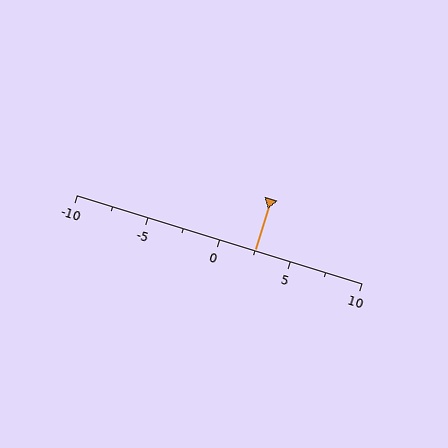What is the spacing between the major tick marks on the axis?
The major ticks are spaced 5 apart.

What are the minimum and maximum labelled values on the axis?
The axis runs from -10 to 10.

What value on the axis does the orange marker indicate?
The marker indicates approximately 2.5.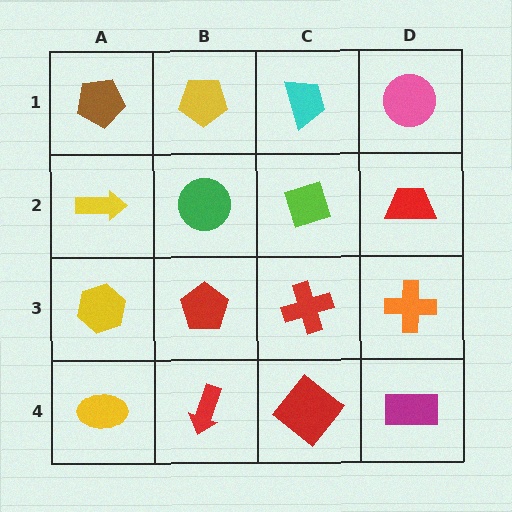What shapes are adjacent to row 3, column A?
A yellow arrow (row 2, column A), a yellow ellipse (row 4, column A), a red pentagon (row 3, column B).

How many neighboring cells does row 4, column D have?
2.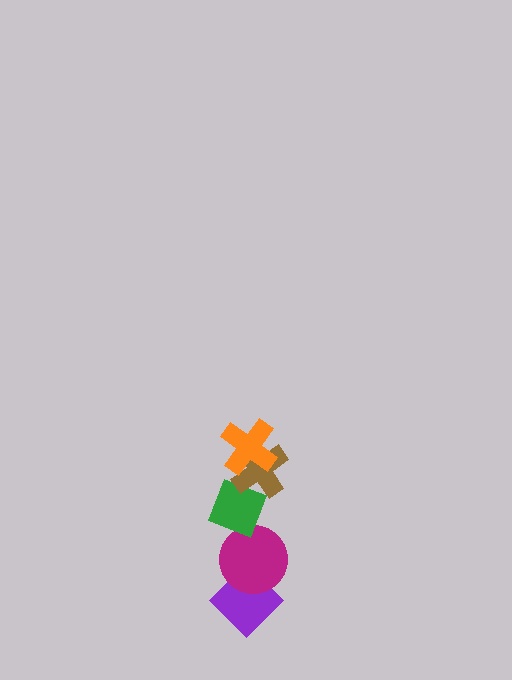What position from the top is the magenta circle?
The magenta circle is 4th from the top.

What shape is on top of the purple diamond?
The magenta circle is on top of the purple diamond.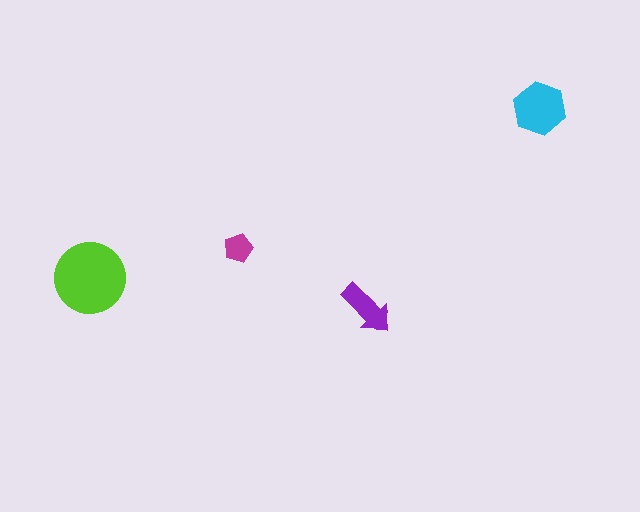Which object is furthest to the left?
The lime circle is leftmost.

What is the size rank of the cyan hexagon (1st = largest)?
2nd.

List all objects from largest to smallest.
The lime circle, the cyan hexagon, the purple arrow, the magenta pentagon.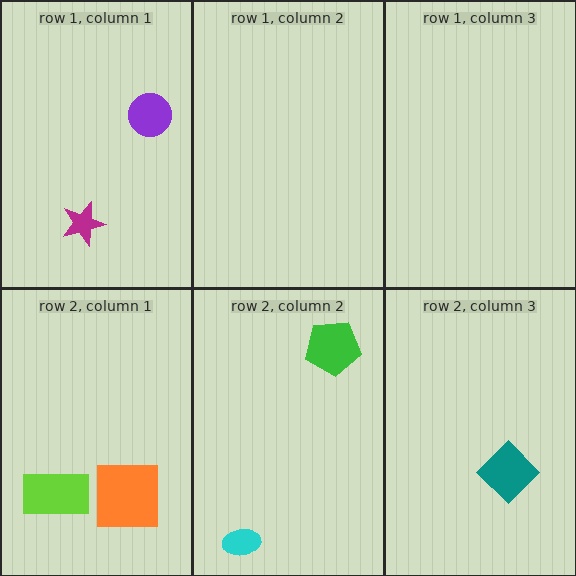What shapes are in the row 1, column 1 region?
The magenta star, the purple circle.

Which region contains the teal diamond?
The row 2, column 3 region.